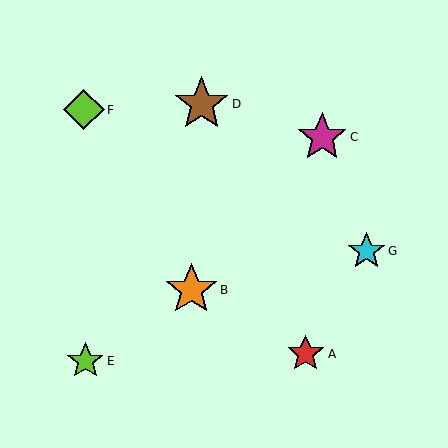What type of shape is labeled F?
Shape F is a lime diamond.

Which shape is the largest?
The brown star (labeled D) is the largest.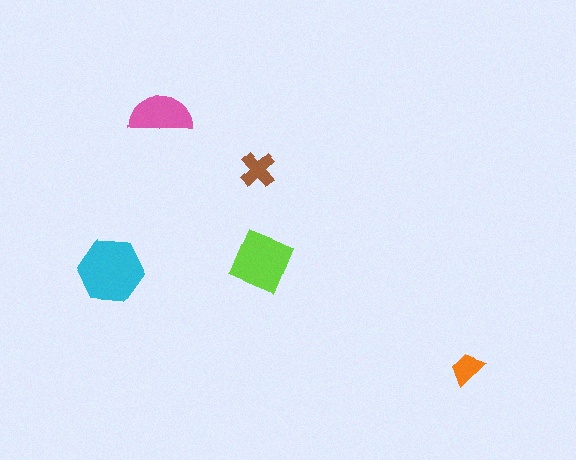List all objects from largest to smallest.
The cyan hexagon, the lime diamond, the pink semicircle, the brown cross, the orange trapezoid.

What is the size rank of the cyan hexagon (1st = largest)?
1st.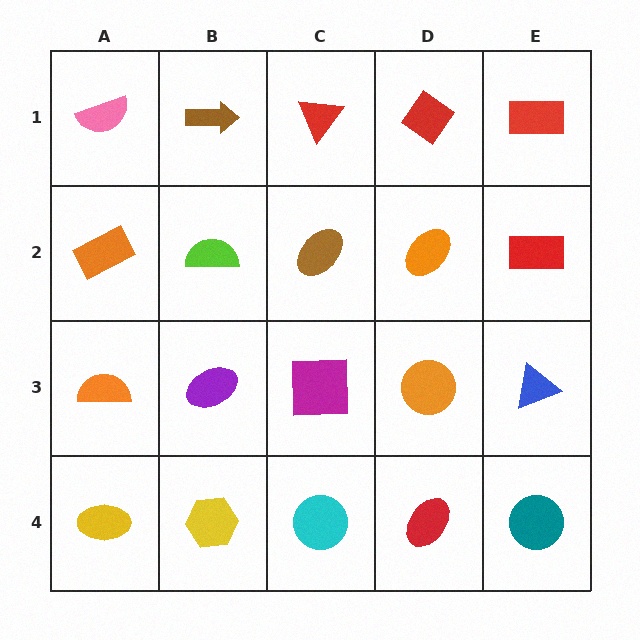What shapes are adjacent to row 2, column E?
A red rectangle (row 1, column E), a blue triangle (row 3, column E), an orange ellipse (row 2, column D).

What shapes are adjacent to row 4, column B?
A purple ellipse (row 3, column B), a yellow ellipse (row 4, column A), a cyan circle (row 4, column C).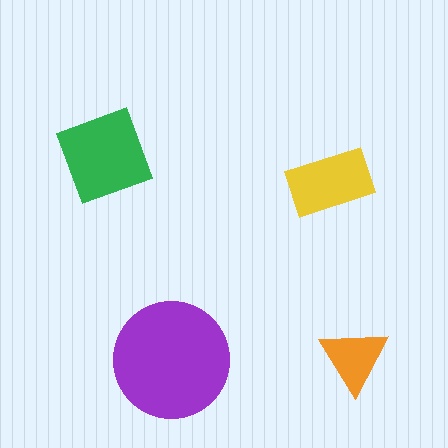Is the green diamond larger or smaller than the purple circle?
Smaller.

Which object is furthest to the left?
The green diamond is leftmost.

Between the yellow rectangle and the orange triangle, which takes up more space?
The yellow rectangle.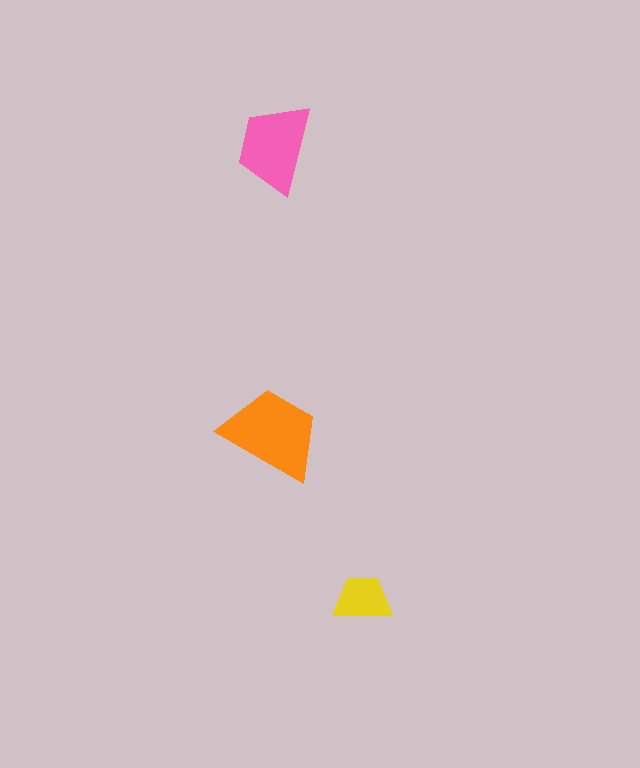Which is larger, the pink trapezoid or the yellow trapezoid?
The pink one.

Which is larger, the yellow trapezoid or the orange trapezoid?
The orange one.